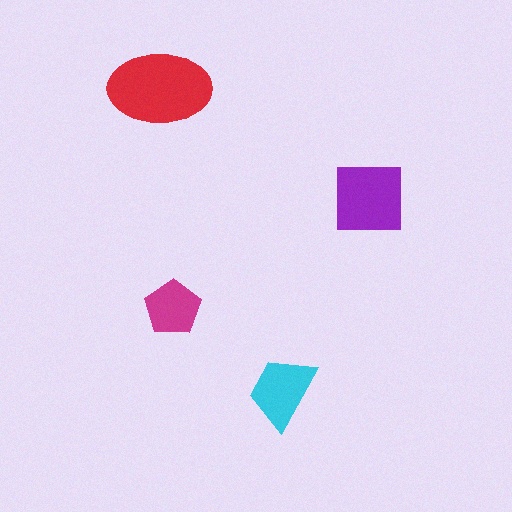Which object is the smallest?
The magenta pentagon.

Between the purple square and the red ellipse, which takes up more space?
The red ellipse.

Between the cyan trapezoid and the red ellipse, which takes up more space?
The red ellipse.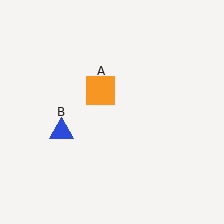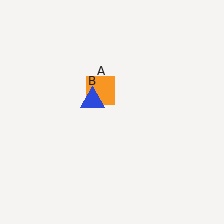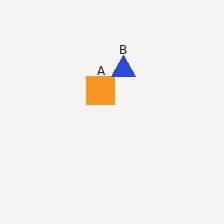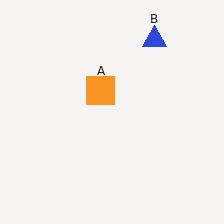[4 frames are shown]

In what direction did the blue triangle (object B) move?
The blue triangle (object B) moved up and to the right.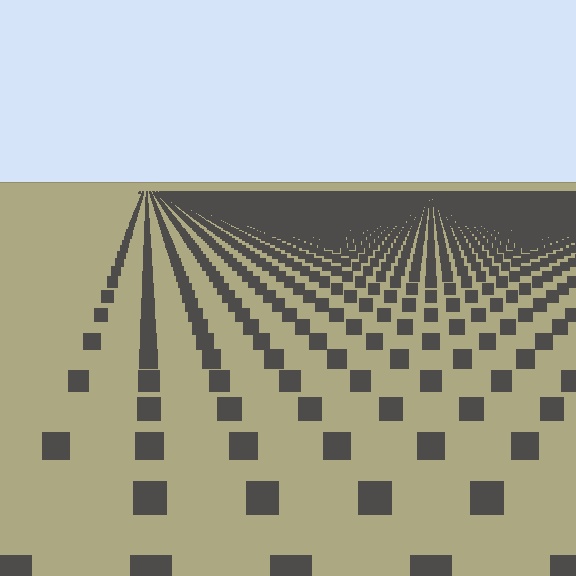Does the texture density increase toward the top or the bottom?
Density increases toward the top.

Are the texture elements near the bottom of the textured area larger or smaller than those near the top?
Larger. Near the bottom, elements are closer to the viewer and appear at a bigger on-screen size.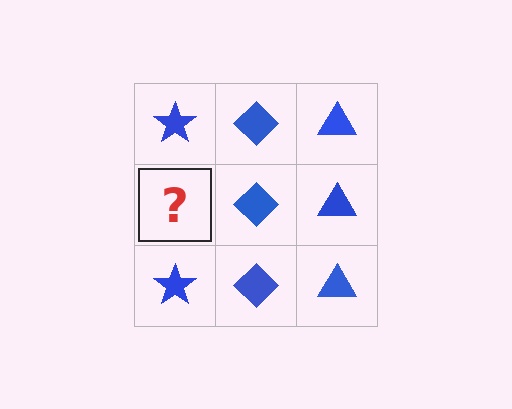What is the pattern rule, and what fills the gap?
The rule is that each column has a consistent shape. The gap should be filled with a blue star.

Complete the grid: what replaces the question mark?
The question mark should be replaced with a blue star.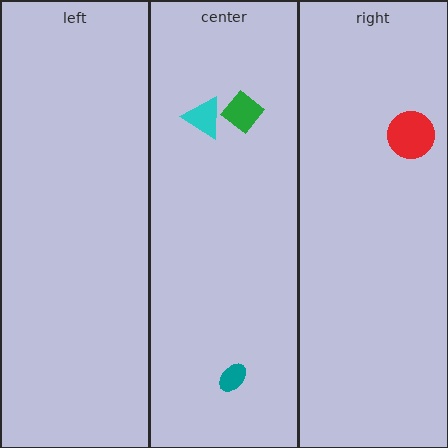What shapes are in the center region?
The cyan triangle, the green diamond, the teal ellipse.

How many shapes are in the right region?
1.